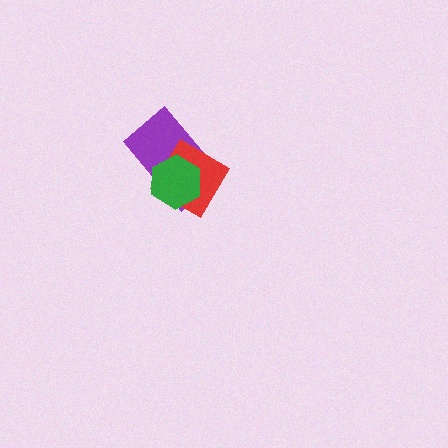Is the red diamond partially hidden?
Yes, it is partially covered by another shape.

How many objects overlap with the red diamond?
2 objects overlap with the red diamond.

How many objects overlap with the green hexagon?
2 objects overlap with the green hexagon.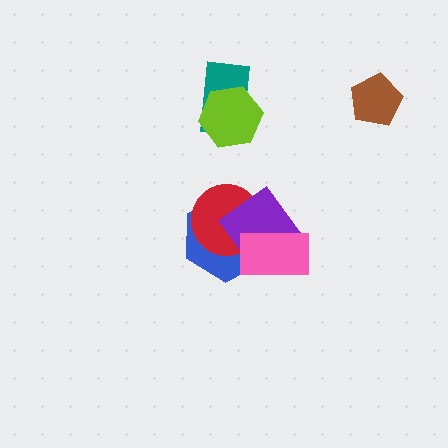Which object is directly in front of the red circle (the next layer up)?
The purple diamond is directly in front of the red circle.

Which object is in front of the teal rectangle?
The lime hexagon is in front of the teal rectangle.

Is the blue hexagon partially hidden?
Yes, it is partially covered by another shape.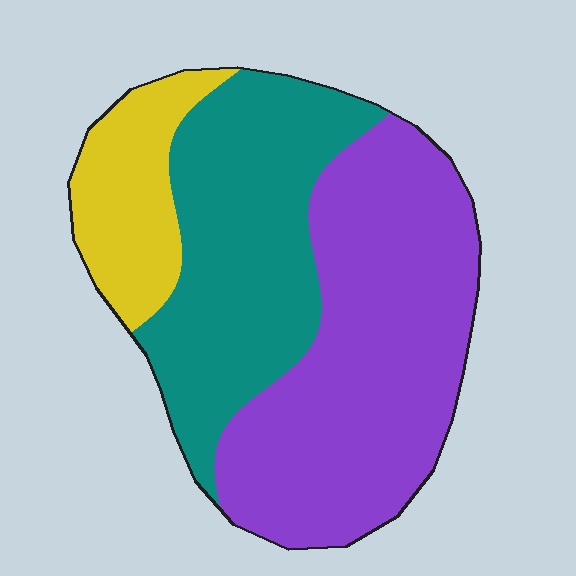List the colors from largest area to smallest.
From largest to smallest: purple, teal, yellow.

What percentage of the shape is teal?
Teal covers roughly 35% of the shape.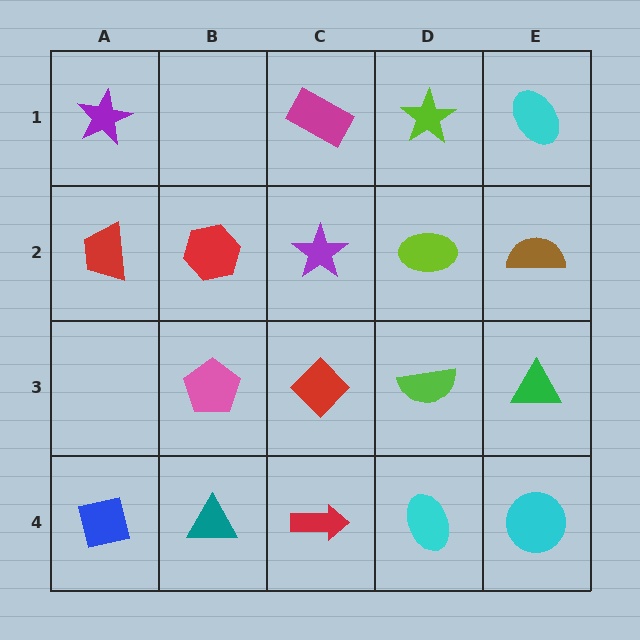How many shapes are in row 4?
5 shapes.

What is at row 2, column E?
A brown semicircle.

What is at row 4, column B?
A teal triangle.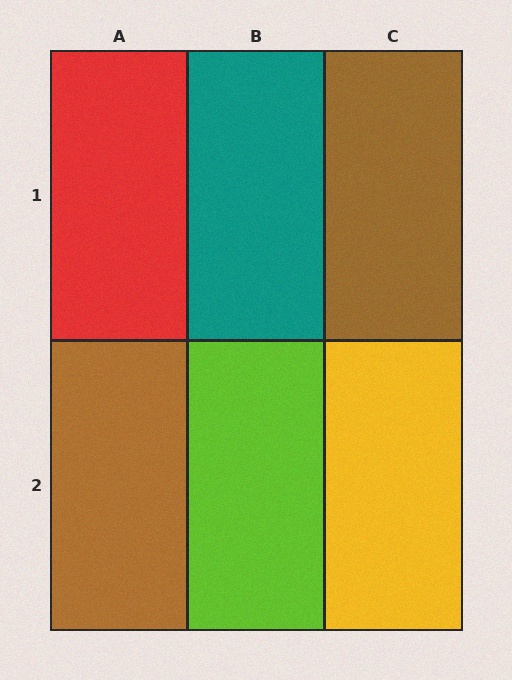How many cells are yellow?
1 cell is yellow.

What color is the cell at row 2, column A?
Brown.